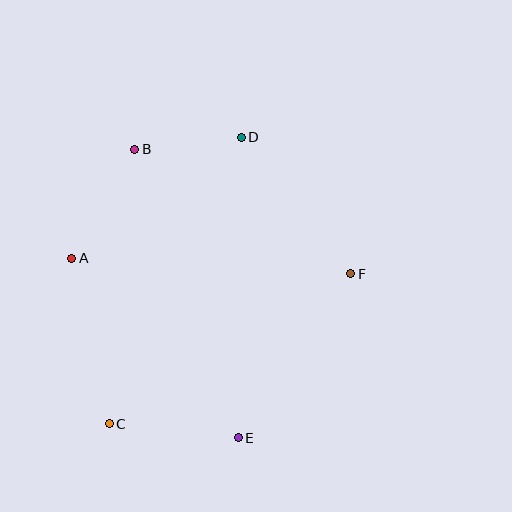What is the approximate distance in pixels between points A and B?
The distance between A and B is approximately 126 pixels.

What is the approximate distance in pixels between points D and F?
The distance between D and F is approximately 175 pixels.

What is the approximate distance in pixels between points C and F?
The distance between C and F is approximately 285 pixels.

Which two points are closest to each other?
Points B and D are closest to each other.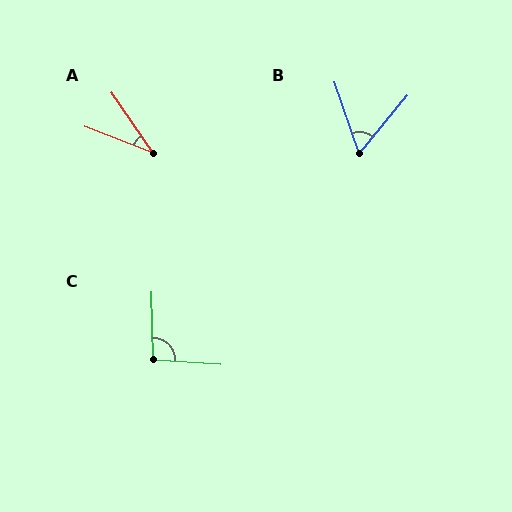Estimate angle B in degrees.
Approximately 59 degrees.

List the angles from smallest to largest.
A (34°), B (59°), C (96°).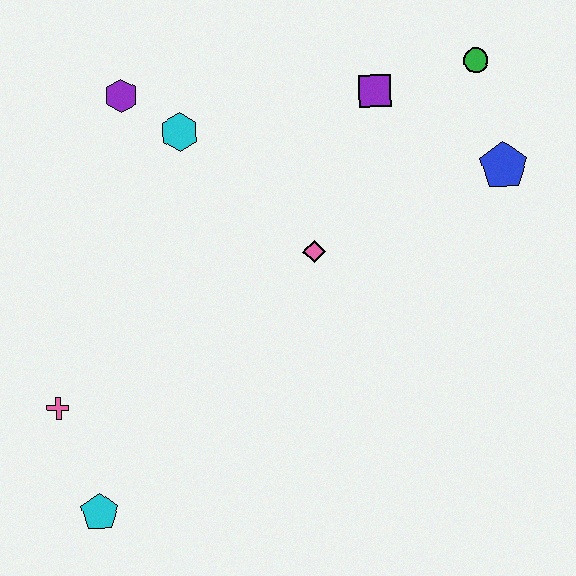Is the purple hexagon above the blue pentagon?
Yes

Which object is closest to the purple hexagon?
The cyan hexagon is closest to the purple hexagon.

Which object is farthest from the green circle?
The cyan pentagon is farthest from the green circle.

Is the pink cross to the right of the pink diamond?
No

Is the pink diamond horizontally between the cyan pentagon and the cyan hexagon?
No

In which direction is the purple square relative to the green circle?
The purple square is to the left of the green circle.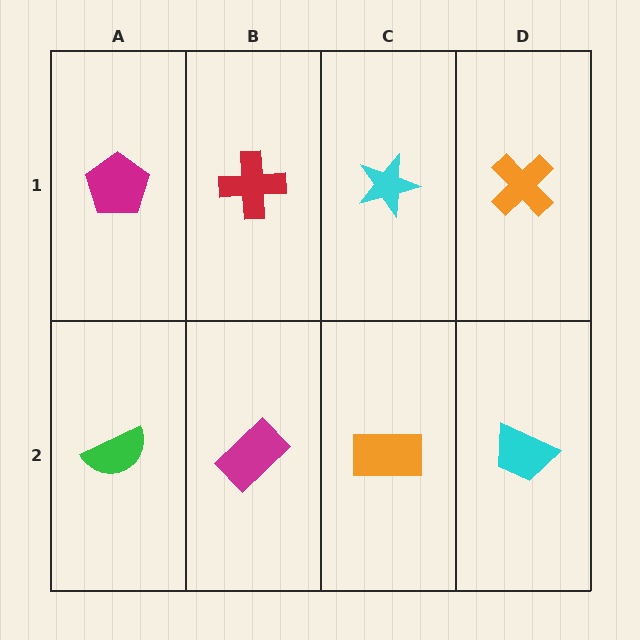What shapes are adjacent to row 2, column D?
An orange cross (row 1, column D), an orange rectangle (row 2, column C).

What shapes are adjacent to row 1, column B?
A magenta rectangle (row 2, column B), a magenta pentagon (row 1, column A), a cyan star (row 1, column C).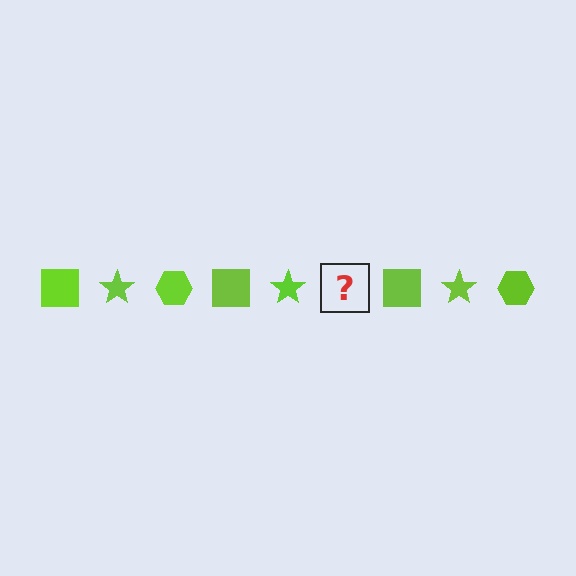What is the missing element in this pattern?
The missing element is a lime hexagon.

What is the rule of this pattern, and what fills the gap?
The rule is that the pattern cycles through square, star, hexagon shapes in lime. The gap should be filled with a lime hexagon.